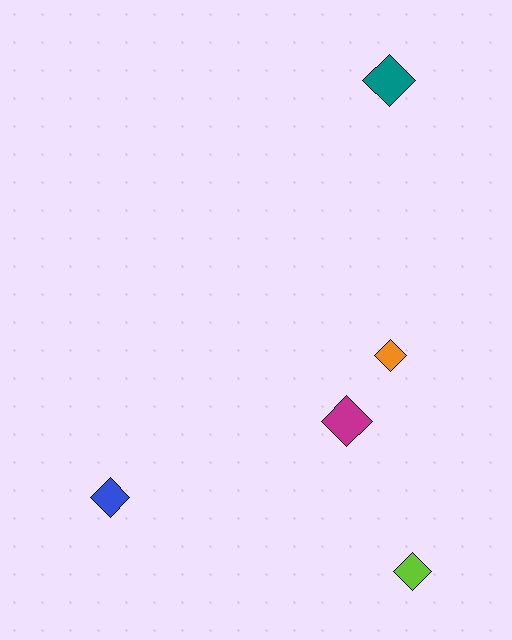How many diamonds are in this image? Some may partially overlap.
There are 5 diamonds.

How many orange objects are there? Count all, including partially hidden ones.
There is 1 orange object.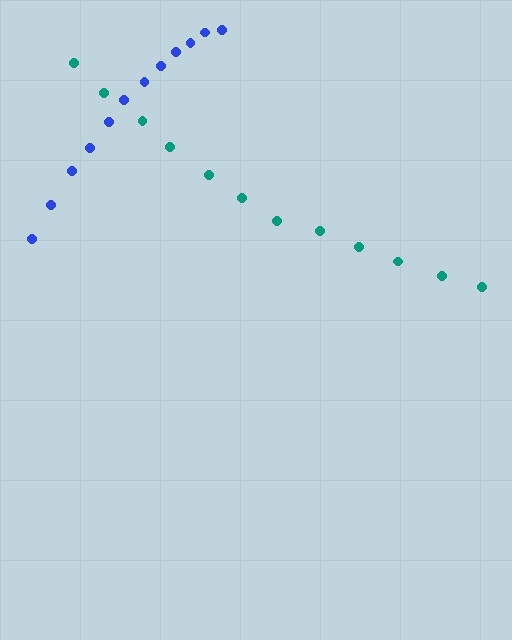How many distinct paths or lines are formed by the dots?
There are 2 distinct paths.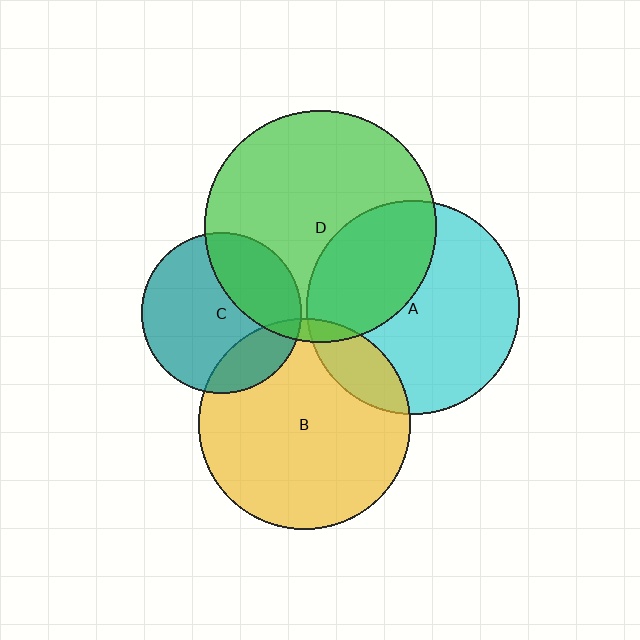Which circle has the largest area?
Circle D (green).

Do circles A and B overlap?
Yes.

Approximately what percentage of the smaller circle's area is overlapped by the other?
Approximately 15%.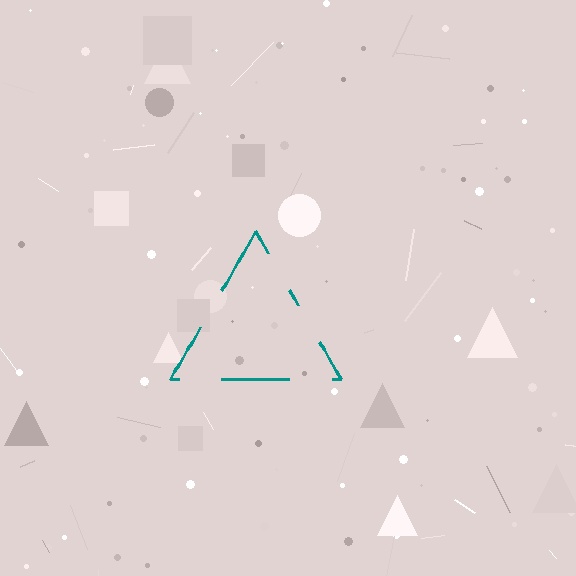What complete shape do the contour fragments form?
The contour fragments form a triangle.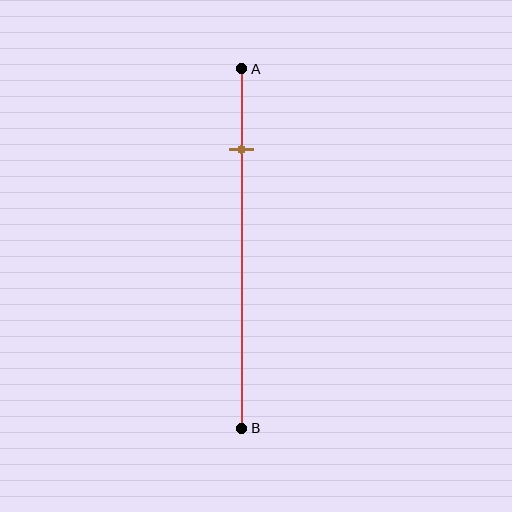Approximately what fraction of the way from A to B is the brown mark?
The brown mark is approximately 20% of the way from A to B.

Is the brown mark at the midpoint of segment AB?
No, the mark is at about 20% from A, not at the 50% midpoint.